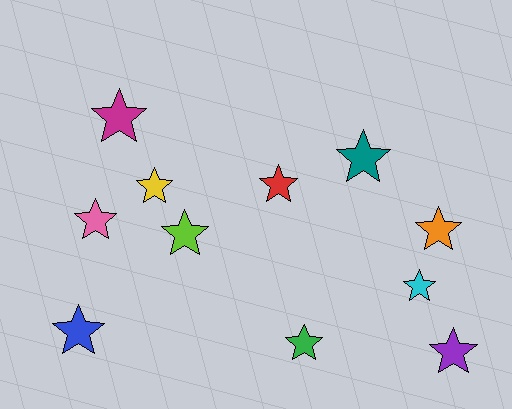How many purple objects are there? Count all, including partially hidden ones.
There is 1 purple object.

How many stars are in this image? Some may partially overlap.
There are 11 stars.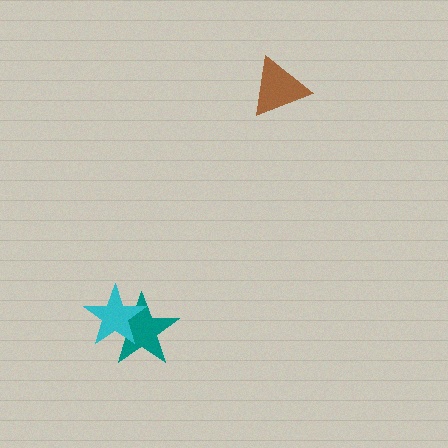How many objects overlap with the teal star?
1 object overlaps with the teal star.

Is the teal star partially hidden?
Yes, it is partially covered by another shape.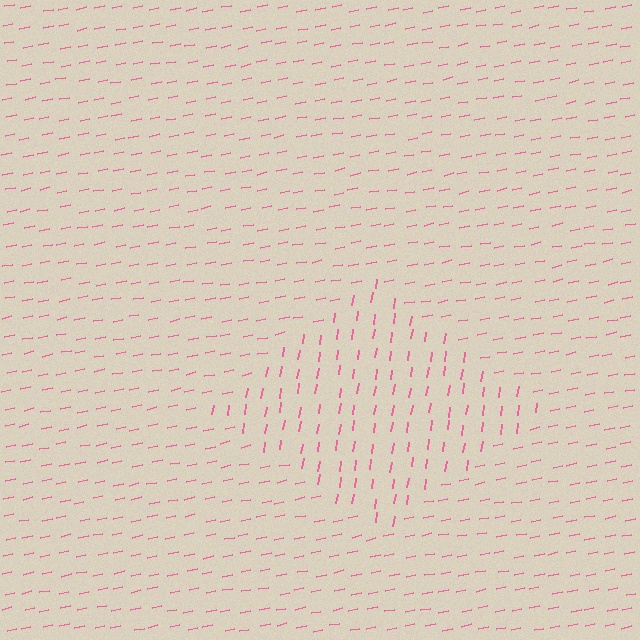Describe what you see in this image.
The image is filled with small pink line segments. A diamond region in the image has lines oriented differently from the surrounding lines, creating a visible texture boundary.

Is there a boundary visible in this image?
Yes, there is a texture boundary formed by a change in line orientation.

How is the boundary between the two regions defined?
The boundary is defined purely by a change in line orientation (approximately 70 degrees difference). All lines are the same color and thickness.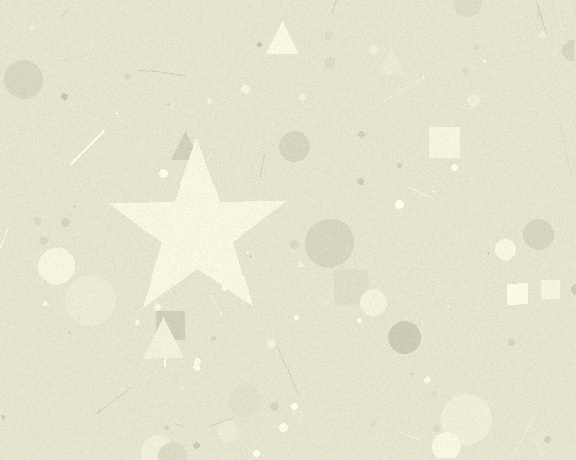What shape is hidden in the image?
A star is hidden in the image.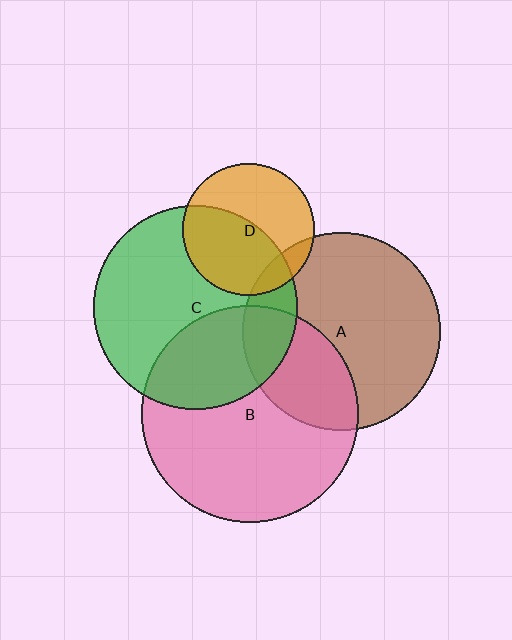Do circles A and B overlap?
Yes.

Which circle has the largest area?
Circle B (pink).